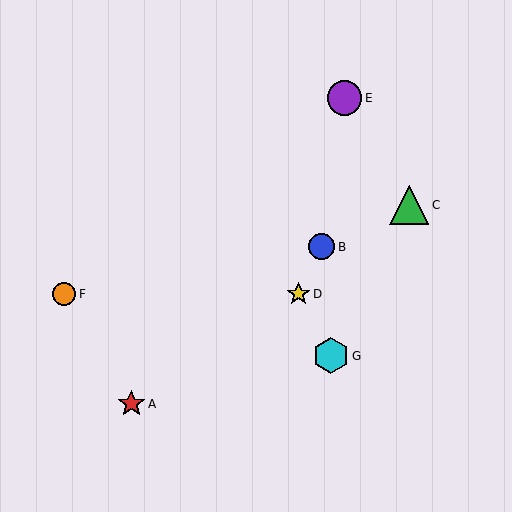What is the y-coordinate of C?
Object C is at y≈205.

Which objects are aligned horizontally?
Objects D, F are aligned horizontally.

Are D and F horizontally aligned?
Yes, both are at y≈294.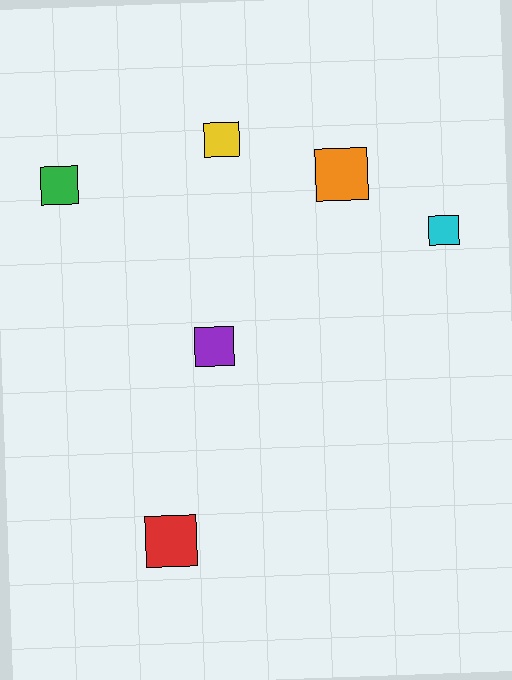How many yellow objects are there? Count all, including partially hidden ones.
There is 1 yellow object.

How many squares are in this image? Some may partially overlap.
There are 6 squares.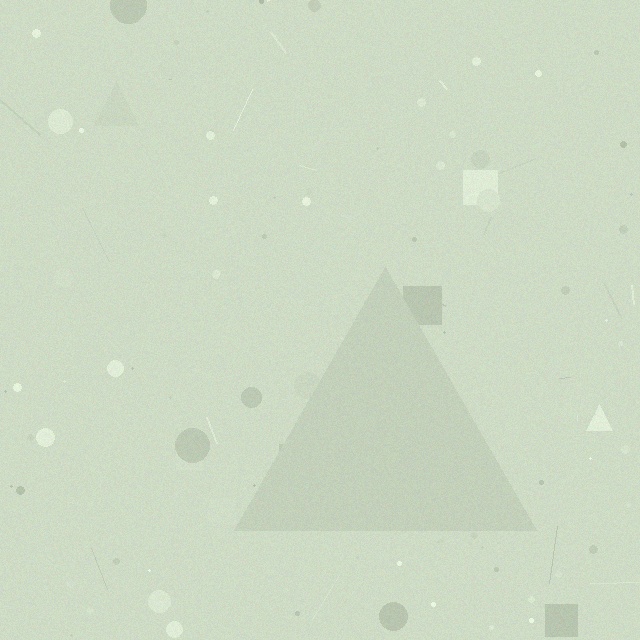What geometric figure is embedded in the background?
A triangle is embedded in the background.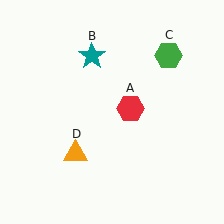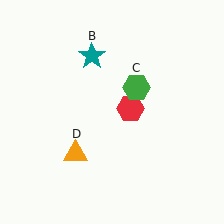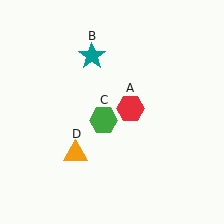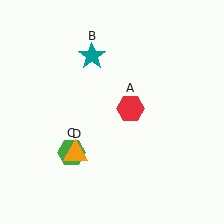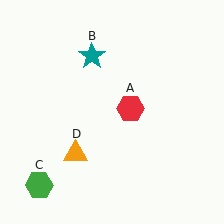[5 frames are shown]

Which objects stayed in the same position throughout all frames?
Red hexagon (object A) and teal star (object B) and orange triangle (object D) remained stationary.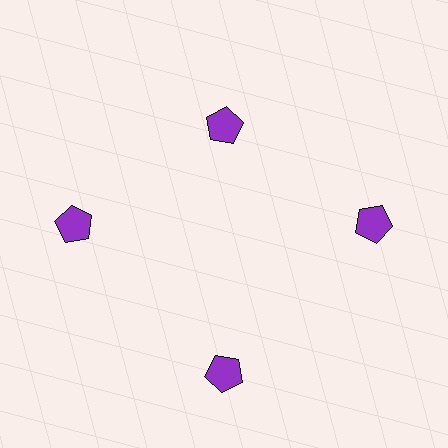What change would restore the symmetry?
The symmetry would be restored by moving it outward, back onto the ring so that all 4 pentagons sit at equal angles and equal distance from the center.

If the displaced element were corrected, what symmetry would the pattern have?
It would have 4-fold rotational symmetry — the pattern would map onto itself every 90 degrees.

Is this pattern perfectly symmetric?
No. The 4 purple pentagons are arranged in a ring, but one element near the 12 o'clock position is pulled inward toward the center, breaking the 4-fold rotational symmetry.